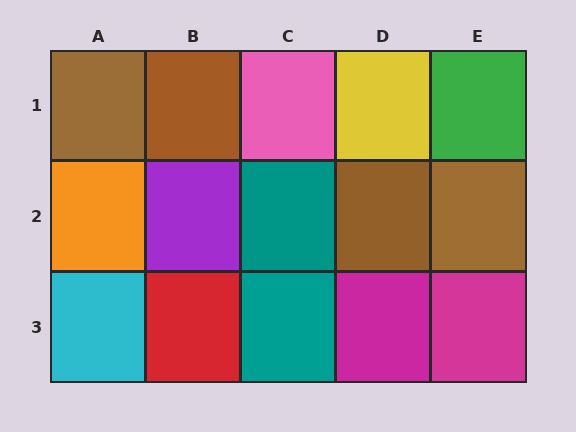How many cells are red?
1 cell is red.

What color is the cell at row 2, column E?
Brown.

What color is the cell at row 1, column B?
Brown.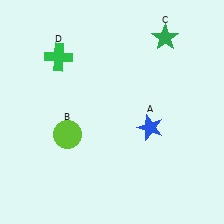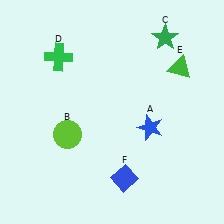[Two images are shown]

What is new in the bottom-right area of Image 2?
A blue diamond (F) was added in the bottom-right area of Image 2.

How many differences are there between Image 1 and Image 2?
There are 2 differences between the two images.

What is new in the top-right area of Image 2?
A green triangle (E) was added in the top-right area of Image 2.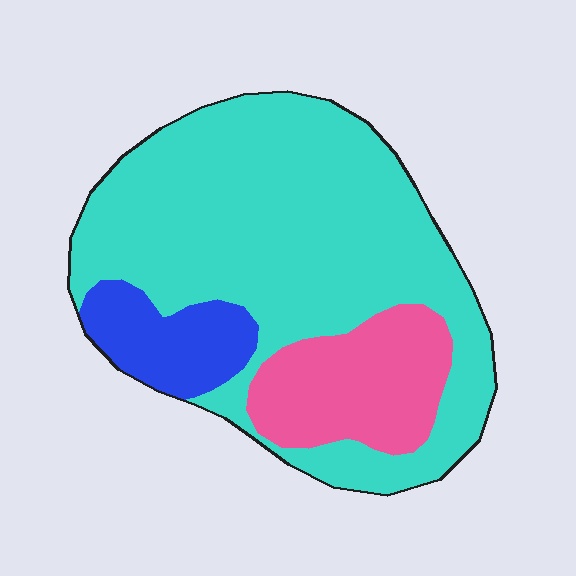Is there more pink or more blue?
Pink.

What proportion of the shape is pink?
Pink takes up about one fifth (1/5) of the shape.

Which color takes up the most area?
Cyan, at roughly 70%.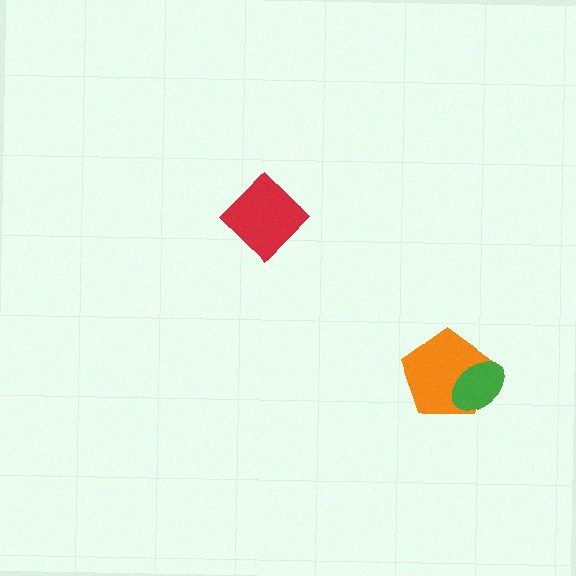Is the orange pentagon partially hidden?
Yes, it is partially covered by another shape.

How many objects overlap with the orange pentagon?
1 object overlaps with the orange pentagon.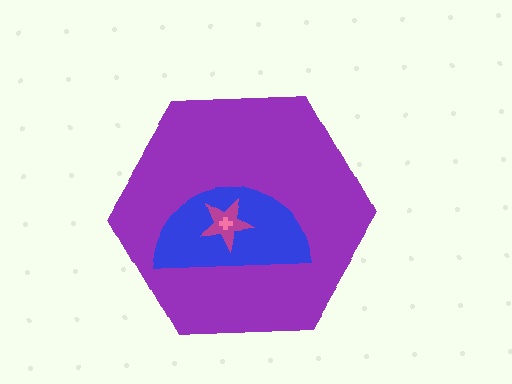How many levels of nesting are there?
4.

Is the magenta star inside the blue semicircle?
Yes.